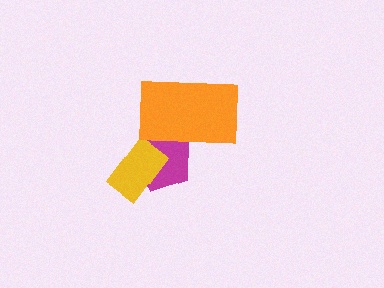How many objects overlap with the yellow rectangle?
1 object overlaps with the yellow rectangle.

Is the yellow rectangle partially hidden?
No, no other shape covers it.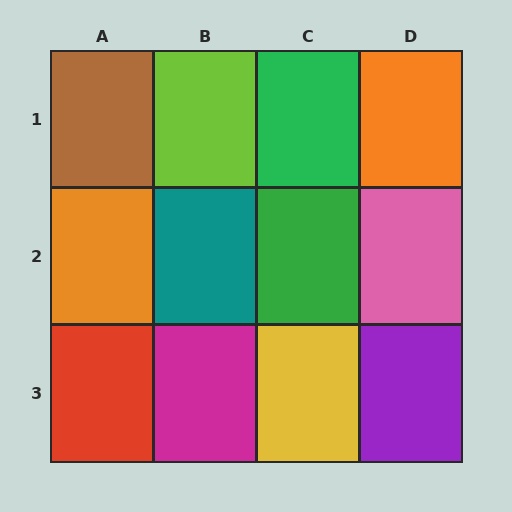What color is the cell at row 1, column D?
Orange.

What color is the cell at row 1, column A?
Brown.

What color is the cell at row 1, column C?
Green.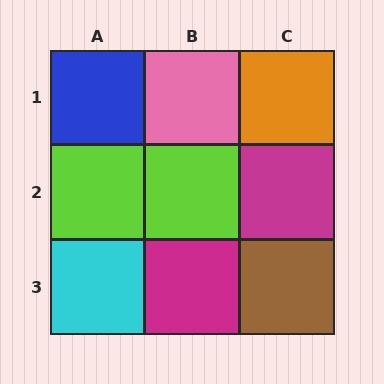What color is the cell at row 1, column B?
Pink.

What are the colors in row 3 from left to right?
Cyan, magenta, brown.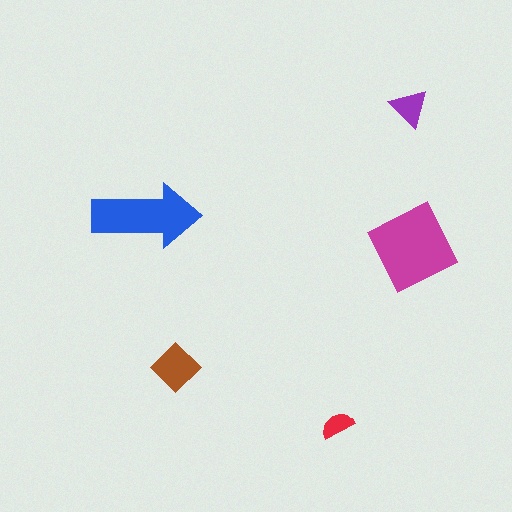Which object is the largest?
The magenta square.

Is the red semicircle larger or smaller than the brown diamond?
Smaller.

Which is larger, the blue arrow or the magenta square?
The magenta square.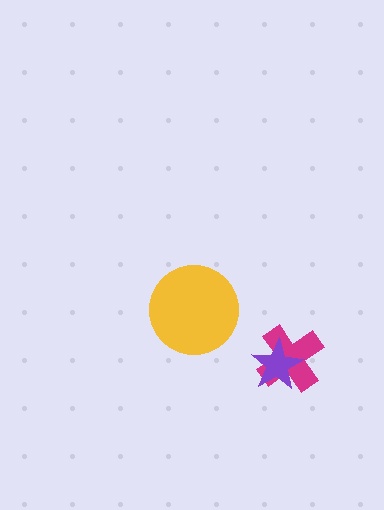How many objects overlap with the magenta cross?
1 object overlaps with the magenta cross.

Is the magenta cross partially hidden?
Yes, it is partially covered by another shape.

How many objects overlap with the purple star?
1 object overlaps with the purple star.